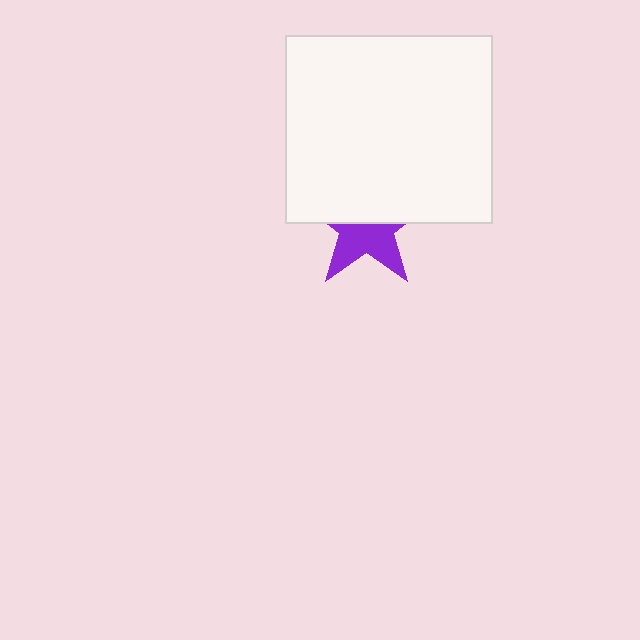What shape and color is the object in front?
The object in front is a white rectangle.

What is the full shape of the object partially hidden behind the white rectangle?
The partially hidden object is a purple star.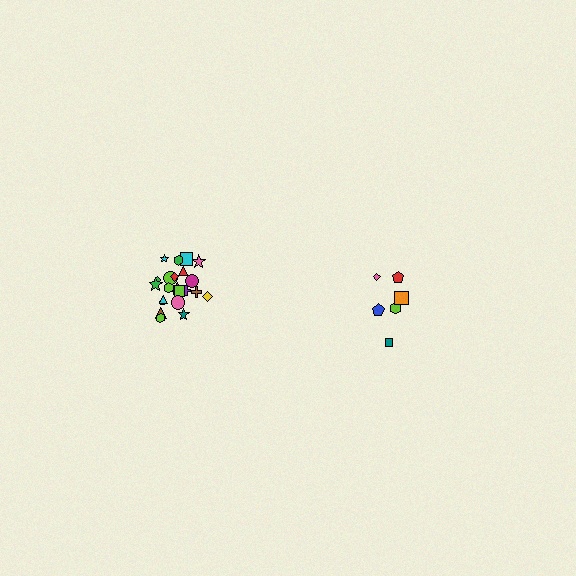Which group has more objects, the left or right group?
The left group.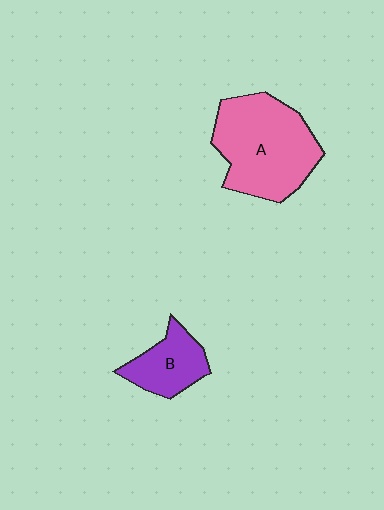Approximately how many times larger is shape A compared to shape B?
Approximately 2.2 times.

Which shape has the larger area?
Shape A (pink).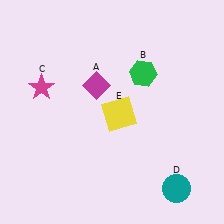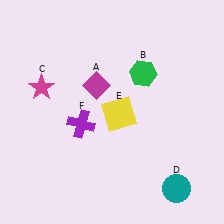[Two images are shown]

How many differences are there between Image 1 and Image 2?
There is 1 difference between the two images.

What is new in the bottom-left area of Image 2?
A purple cross (F) was added in the bottom-left area of Image 2.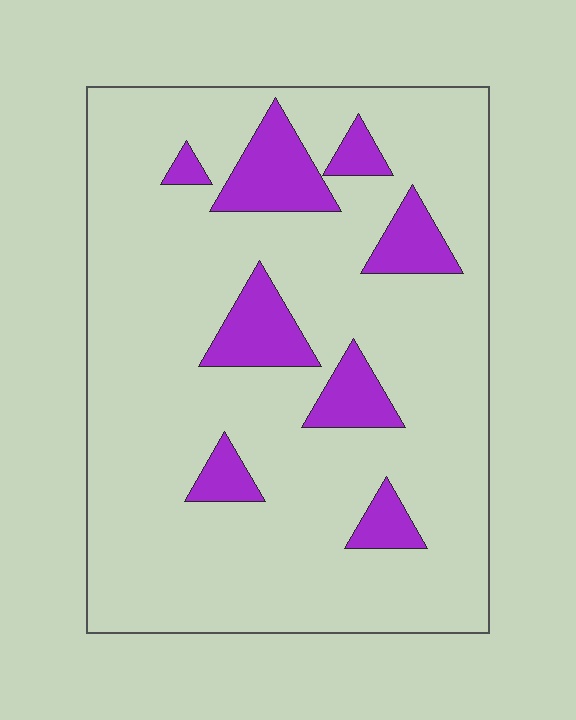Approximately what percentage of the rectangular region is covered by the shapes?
Approximately 15%.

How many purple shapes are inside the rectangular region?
8.